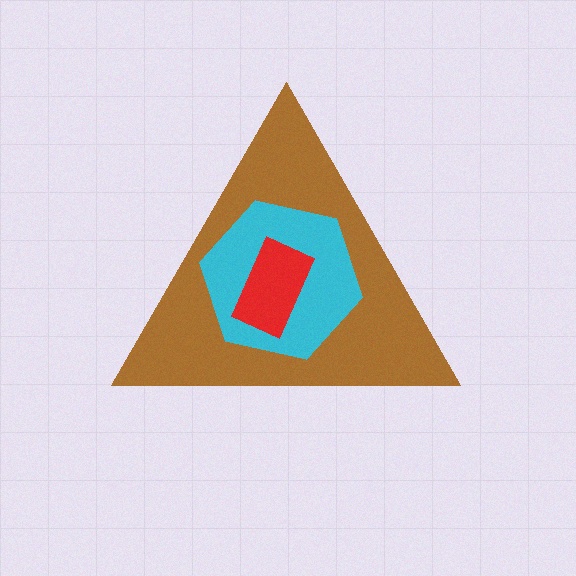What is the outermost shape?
The brown triangle.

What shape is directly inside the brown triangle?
The cyan hexagon.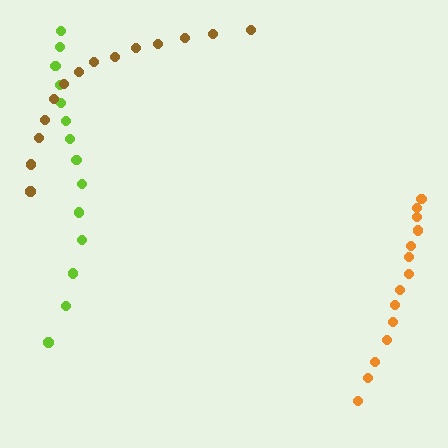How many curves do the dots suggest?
There are 3 distinct paths.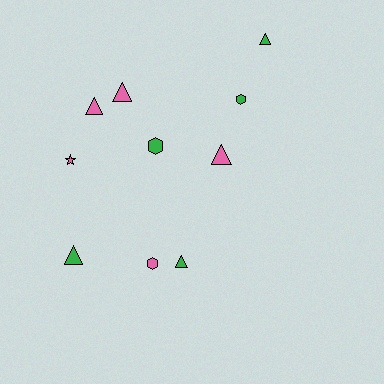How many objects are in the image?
There are 10 objects.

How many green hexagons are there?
There are 2 green hexagons.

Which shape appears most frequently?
Triangle, with 6 objects.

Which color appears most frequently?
Pink, with 5 objects.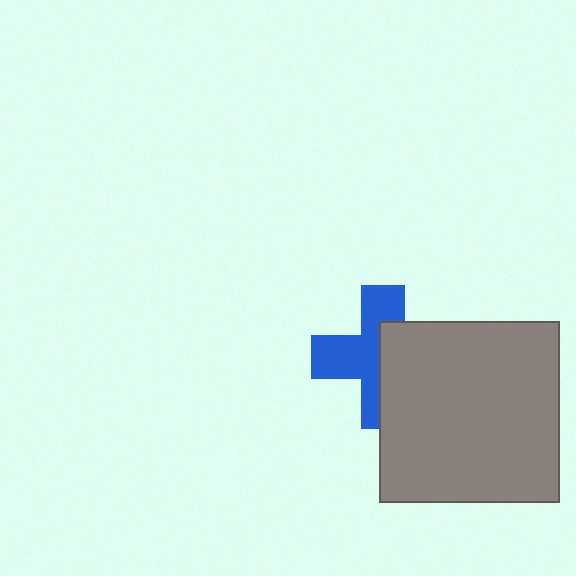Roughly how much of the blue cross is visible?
About half of it is visible (roughly 53%).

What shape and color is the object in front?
The object in front is a gray square.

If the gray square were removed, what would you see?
You would see the complete blue cross.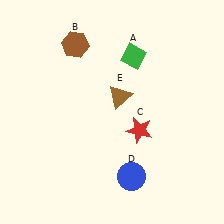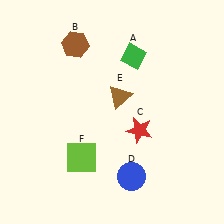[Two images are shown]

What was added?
A lime square (F) was added in Image 2.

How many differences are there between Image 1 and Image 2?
There is 1 difference between the two images.